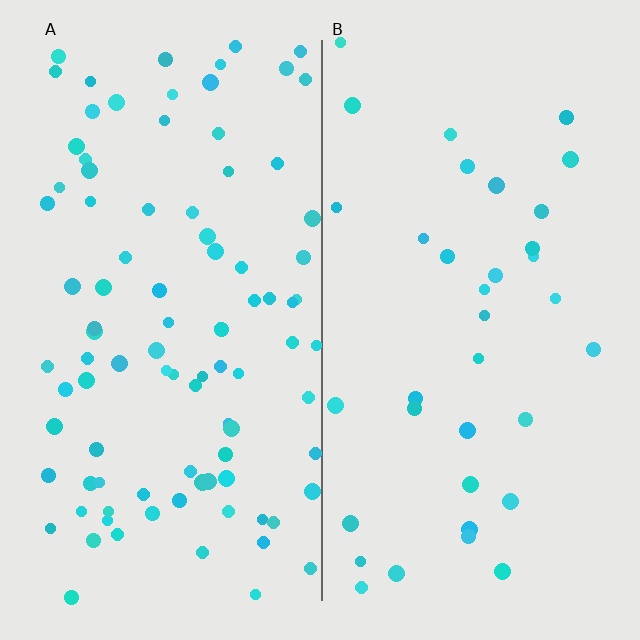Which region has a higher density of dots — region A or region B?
A (the left).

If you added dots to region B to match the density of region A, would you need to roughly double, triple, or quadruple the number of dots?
Approximately triple.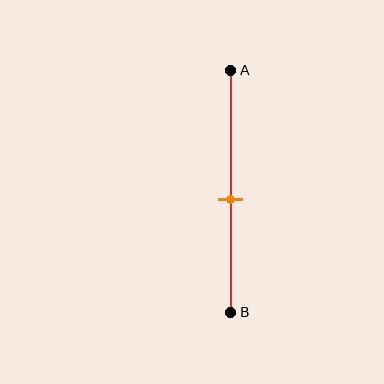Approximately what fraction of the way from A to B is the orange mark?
The orange mark is approximately 55% of the way from A to B.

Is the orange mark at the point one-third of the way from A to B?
No, the mark is at about 55% from A, not at the 33% one-third point.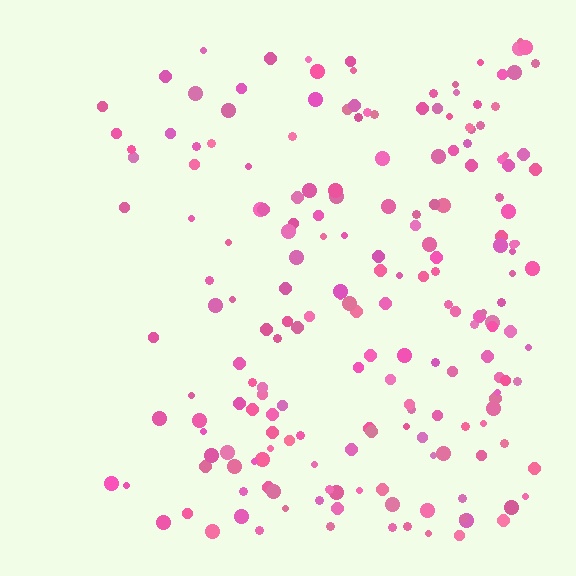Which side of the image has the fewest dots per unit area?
The left.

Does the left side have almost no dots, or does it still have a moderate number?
Still a moderate number, just noticeably fewer than the right.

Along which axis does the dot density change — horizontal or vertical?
Horizontal.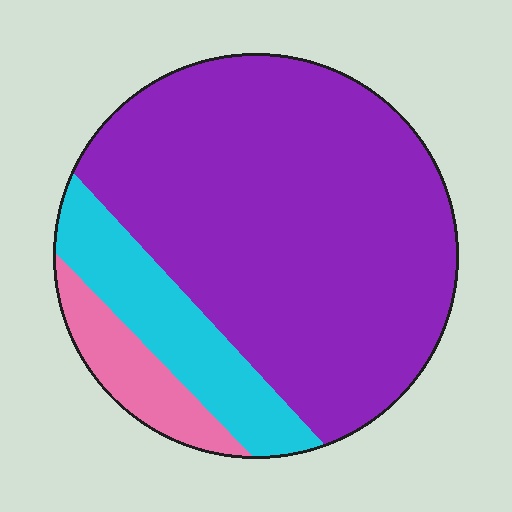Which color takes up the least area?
Pink, at roughly 10%.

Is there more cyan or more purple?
Purple.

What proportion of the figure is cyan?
Cyan takes up between a sixth and a third of the figure.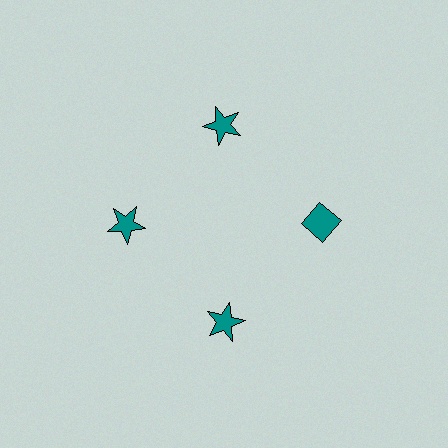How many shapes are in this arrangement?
There are 4 shapes arranged in a ring pattern.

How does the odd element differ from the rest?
It has a different shape: diamond instead of star.